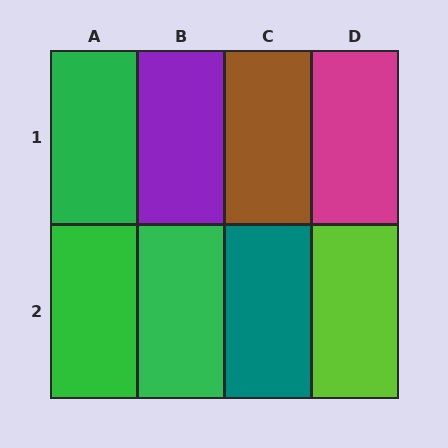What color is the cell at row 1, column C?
Brown.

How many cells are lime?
1 cell is lime.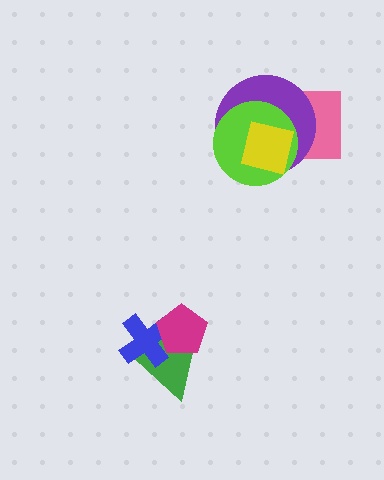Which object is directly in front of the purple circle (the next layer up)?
The lime circle is directly in front of the purple circle.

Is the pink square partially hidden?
Yes, it is partially covered by another shape.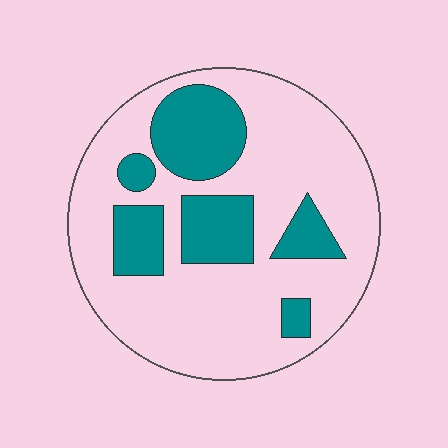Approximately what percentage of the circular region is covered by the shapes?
Approximately 25%.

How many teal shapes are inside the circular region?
6.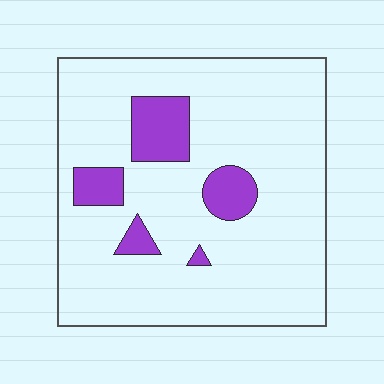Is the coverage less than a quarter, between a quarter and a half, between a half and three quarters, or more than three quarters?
Less than a quarter.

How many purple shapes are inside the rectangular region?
5.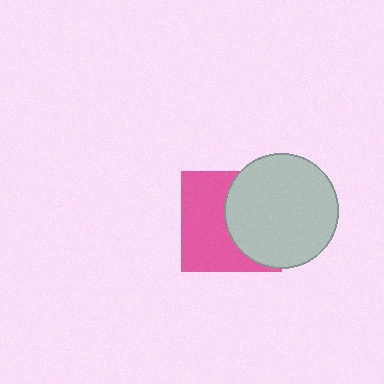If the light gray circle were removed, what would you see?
You would see the complete pink square.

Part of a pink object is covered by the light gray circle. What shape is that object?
It is a square.